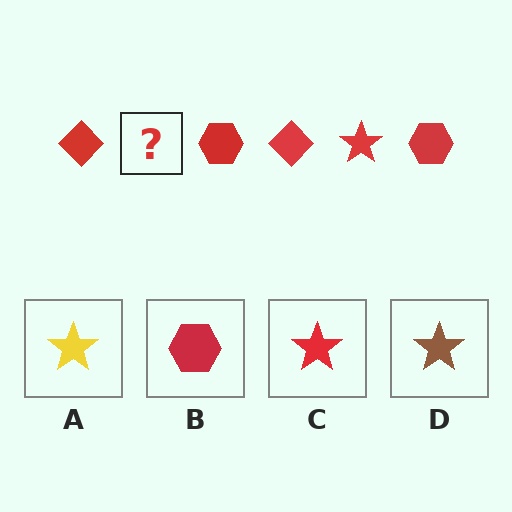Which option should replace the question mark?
Option C.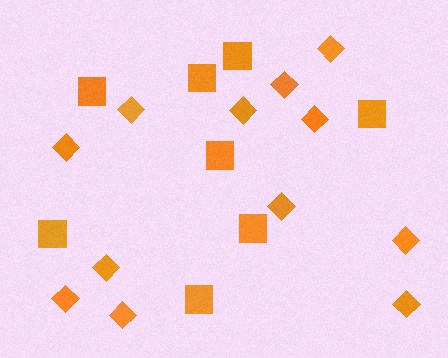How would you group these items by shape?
There are 2 groups: one group of diamonds (12) and one group of squares (8).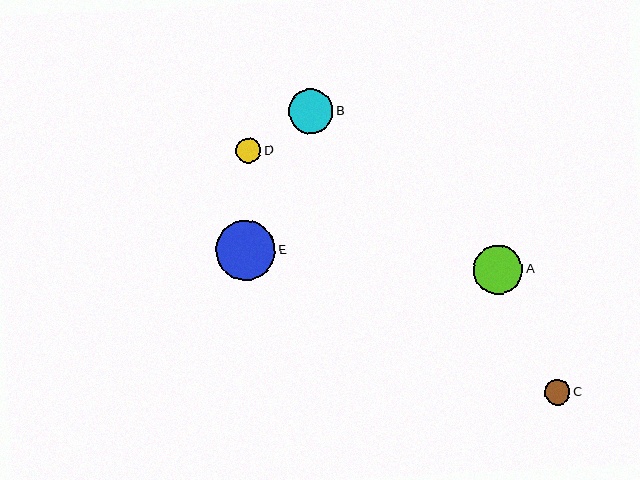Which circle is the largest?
Circle E is the largest with a size of approximately 60 pixels.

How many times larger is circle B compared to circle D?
Circle B is approximately 1.8 times the size of circle D.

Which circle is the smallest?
Circle D is the smallest with a size of approximately 25 pixels.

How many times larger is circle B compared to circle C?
Circle B is approximately 1.7 times the size of circle C.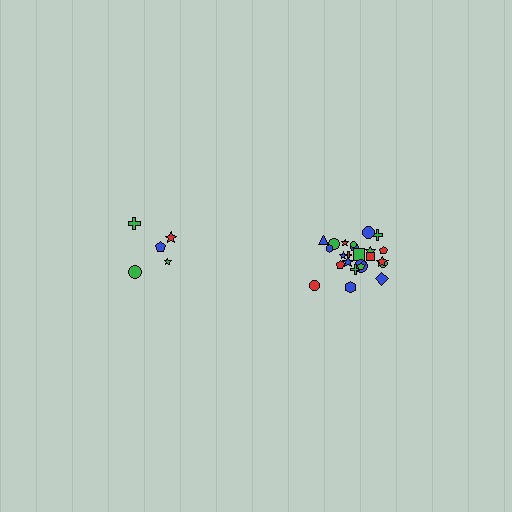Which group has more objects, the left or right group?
The right group.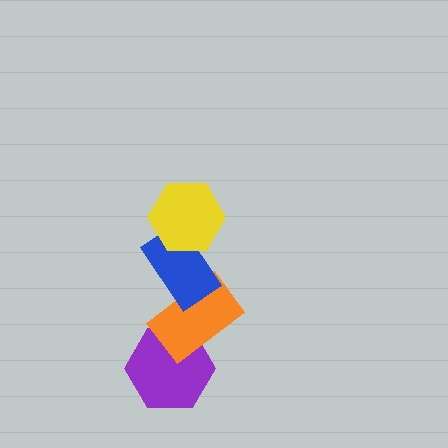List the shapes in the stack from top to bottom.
From top to bottom: the yellow hexagon, the blue rectangle, the orange rectangle, the purple hexagon.